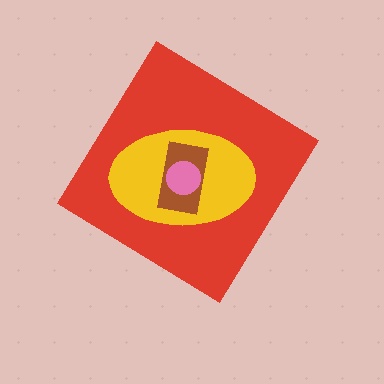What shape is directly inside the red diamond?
The yellow ellipse.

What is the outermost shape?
The red diamond.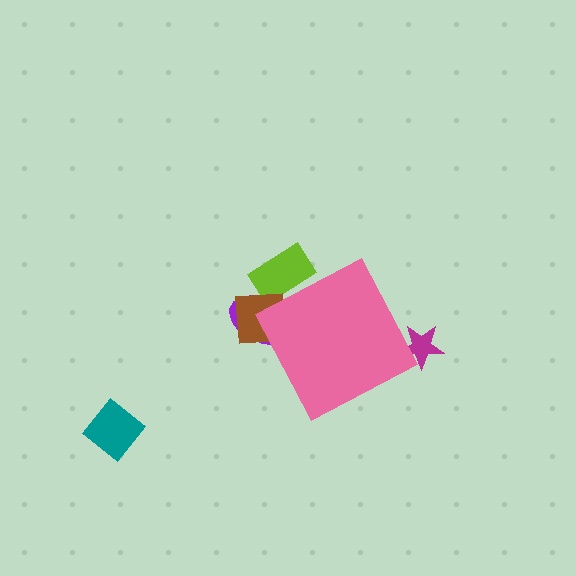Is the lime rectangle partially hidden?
Yes, the lime rectangle is partially hidden behind the pink diamond.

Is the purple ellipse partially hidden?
Yes, the purple ellipse is partially hidden behind the pink diamond.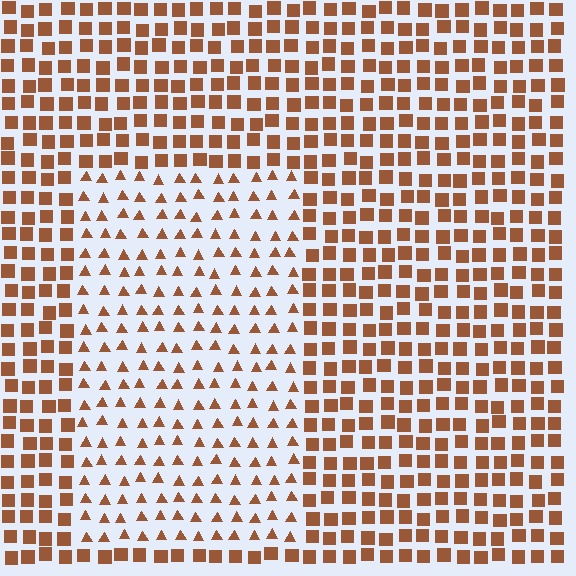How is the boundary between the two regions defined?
The boundary is defined by a change in element shape: triangles inside vs. squares outside. All elements share the same color and spacing.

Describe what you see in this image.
The image is filled with small brown elements arranged in a uniform grid. A rectangle-shaped region contains triangles, while the surrounding area contains squares. The boundary is defined purely by the change in element shape.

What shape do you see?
I see a rectangle.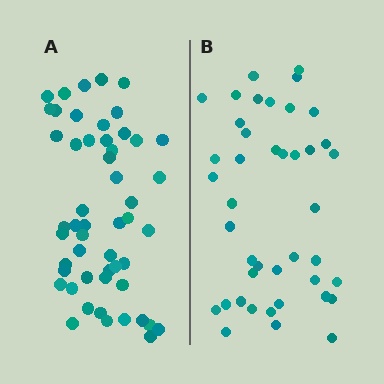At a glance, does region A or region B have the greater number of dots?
Region A (the left region) has more dots.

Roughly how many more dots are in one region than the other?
Region A has roughly 10 or so more dots than region B.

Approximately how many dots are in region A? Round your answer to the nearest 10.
About 50 dots. (The exact count is 52, which rounds to 50.)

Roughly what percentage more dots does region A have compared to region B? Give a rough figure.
About 25% more.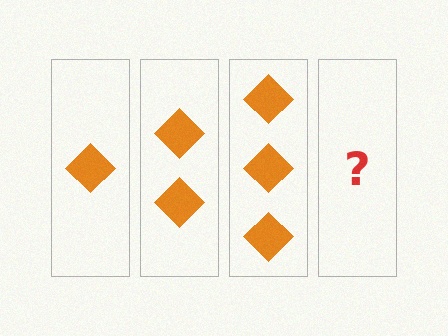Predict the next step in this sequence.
The next step is 4 diamonds.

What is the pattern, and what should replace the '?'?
The pattern is that each step adds one more diamond. The '?' should be 4 diamonds.